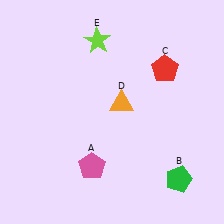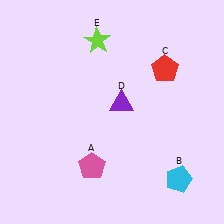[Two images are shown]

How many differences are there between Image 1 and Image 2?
There are 2 differences between the two images.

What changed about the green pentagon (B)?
In Image 1, B is green. In Image 2, it changed to cyan.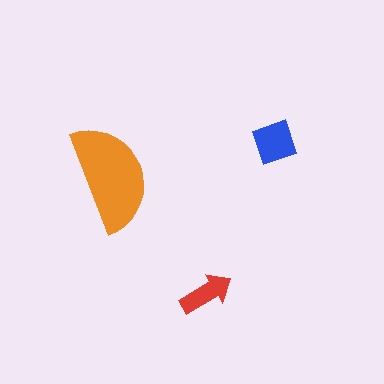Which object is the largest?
The orange semicircle.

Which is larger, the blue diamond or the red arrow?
The blue diamond.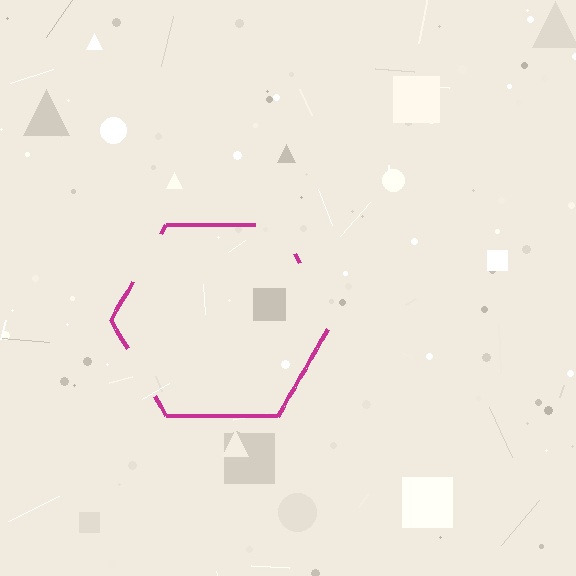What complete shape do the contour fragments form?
The contour fragments form a hexagon.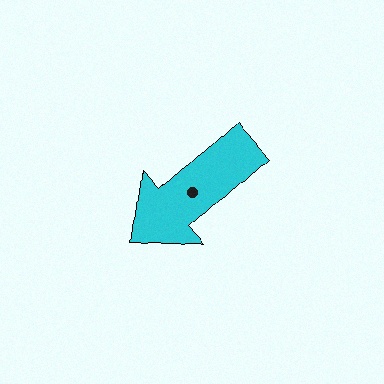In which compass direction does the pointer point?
Southwest.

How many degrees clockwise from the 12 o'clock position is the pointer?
Approximately 228 degrees.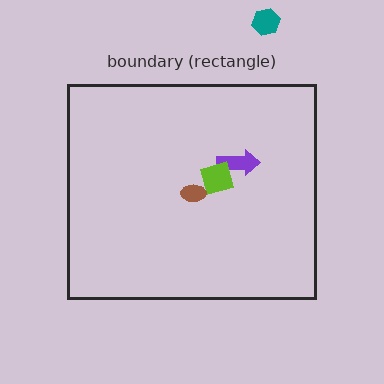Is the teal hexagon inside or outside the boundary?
Outside.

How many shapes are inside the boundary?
3 inside, 1 outside.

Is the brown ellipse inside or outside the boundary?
Inside.